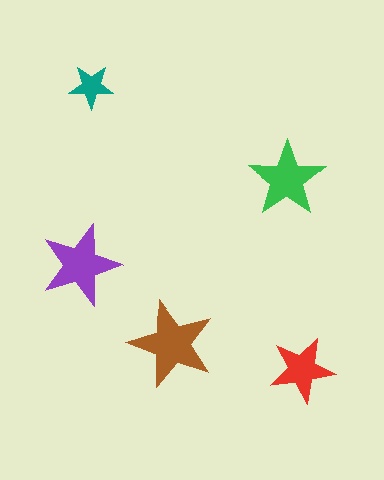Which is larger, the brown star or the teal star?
The brown one.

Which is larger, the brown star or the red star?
The brown one.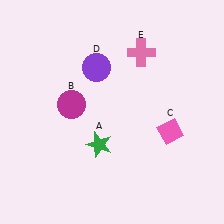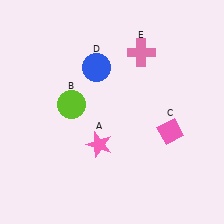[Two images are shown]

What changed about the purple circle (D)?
In Image 1, D is purple. In Image 2, it changed to blue.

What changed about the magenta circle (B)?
In Image 1, B is magenta. In Image 2, it changed to lime.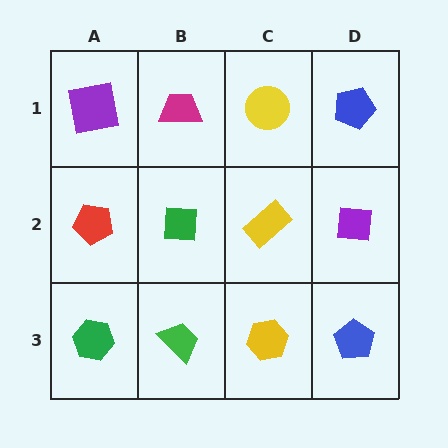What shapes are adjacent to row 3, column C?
A yellow rectangle (row 2, column C), a green trapezoid (row 3, column B), a blue pentagon (row 3, column D).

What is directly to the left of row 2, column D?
A yellow rectangle.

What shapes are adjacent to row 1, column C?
A yellow rectangle (row 2, column C), a magenta trapezoid (row 1, column B), a blue pentagon (row 1, column D).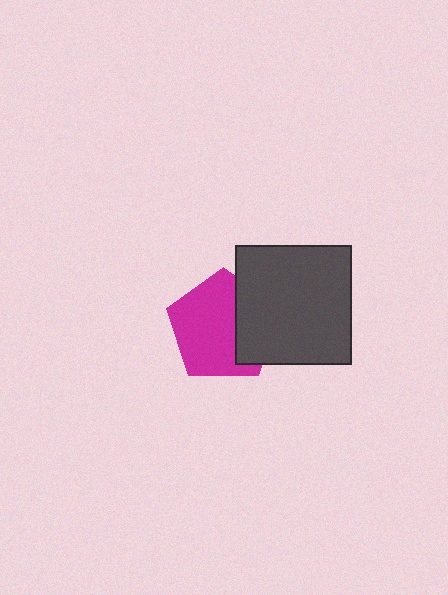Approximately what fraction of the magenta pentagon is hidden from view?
Roughly 32% of the magenta pentagon is hidden behind the dark gray rectangle.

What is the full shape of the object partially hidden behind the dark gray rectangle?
The partially hidden object is a magenta pentagon.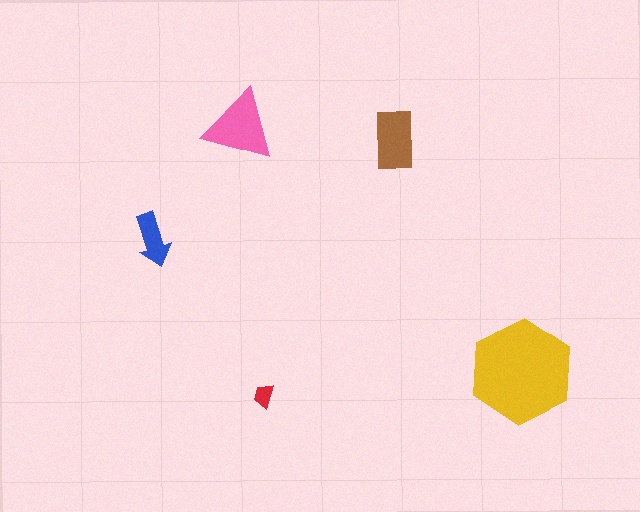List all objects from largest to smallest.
The yellow hexagon, the pink triangle, the brown rectangle, the blue arrow, the red trapezoid.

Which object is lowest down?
The red trapezoid is bottommost.